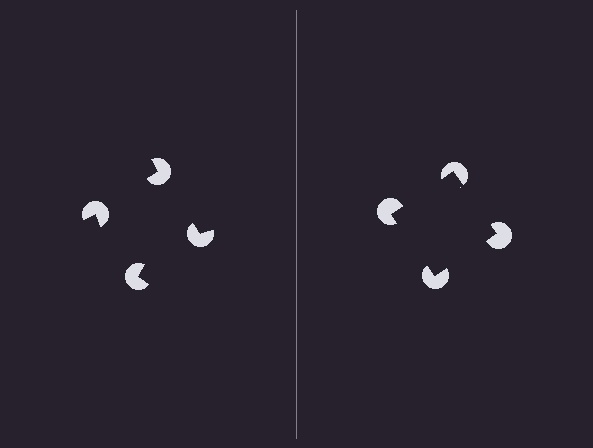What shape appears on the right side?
An illusory square.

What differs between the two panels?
The pac-man discs are positioned identically on both sides; only the wedge orientations differ. On the right they align to a square; on the left they are misaligned.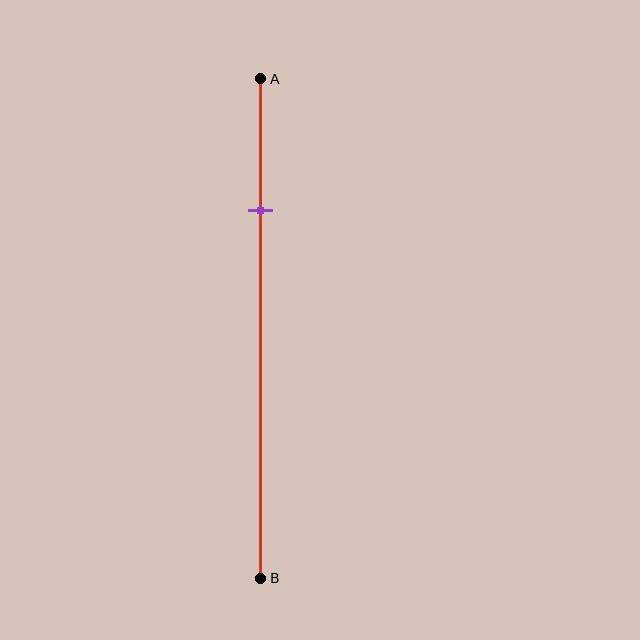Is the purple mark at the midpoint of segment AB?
No, the mark is at about 25% from A, not at the 50% midpoint.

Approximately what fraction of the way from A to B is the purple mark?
The purple mark is approximately 25% of the way from A to B.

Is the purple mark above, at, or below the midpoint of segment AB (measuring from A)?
The purple mark is above the midpoint of segment AB.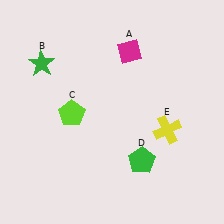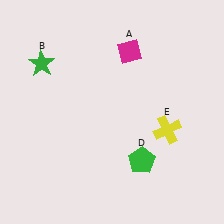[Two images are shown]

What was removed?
The lime pentagon (C) was removed in Image 2.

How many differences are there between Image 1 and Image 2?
There is 1 difference between the two images.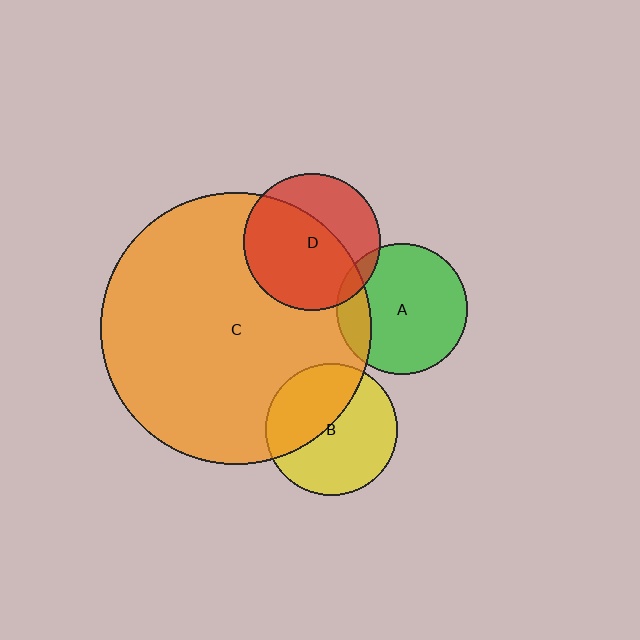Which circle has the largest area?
Circle C (orange).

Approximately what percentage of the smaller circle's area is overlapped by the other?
Approximately 65%.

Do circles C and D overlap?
Yes.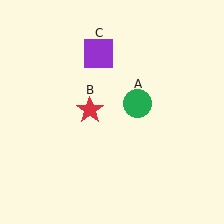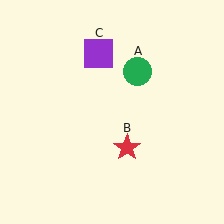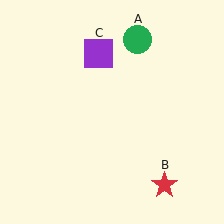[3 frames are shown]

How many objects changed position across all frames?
2 objects changed position: green circle (object A), red star (object B).